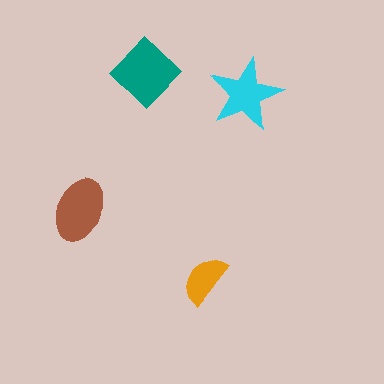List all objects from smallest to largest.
The orange semicircle, the cyan star, the brown ellipse, the teal diamond.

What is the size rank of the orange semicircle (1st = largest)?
4th.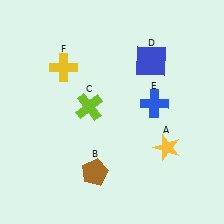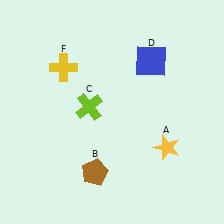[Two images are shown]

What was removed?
The blue cross (E) was removed in Image 2.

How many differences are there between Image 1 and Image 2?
There is 1 difference between the two images.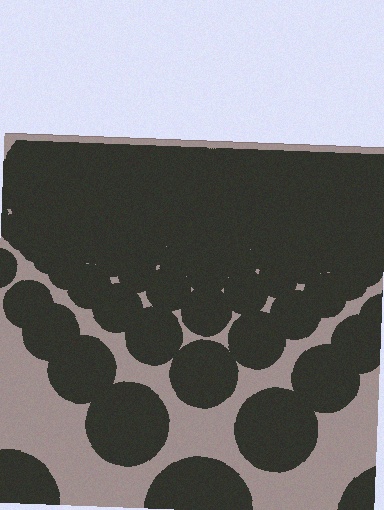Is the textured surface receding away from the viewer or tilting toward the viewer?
The surface is receding away from the viewer. Texture elements get smaller and denser toward the top.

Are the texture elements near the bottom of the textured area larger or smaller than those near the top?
Larger. Near the bottom, elements are closer to the viewer and appear at a bigger on-screen size.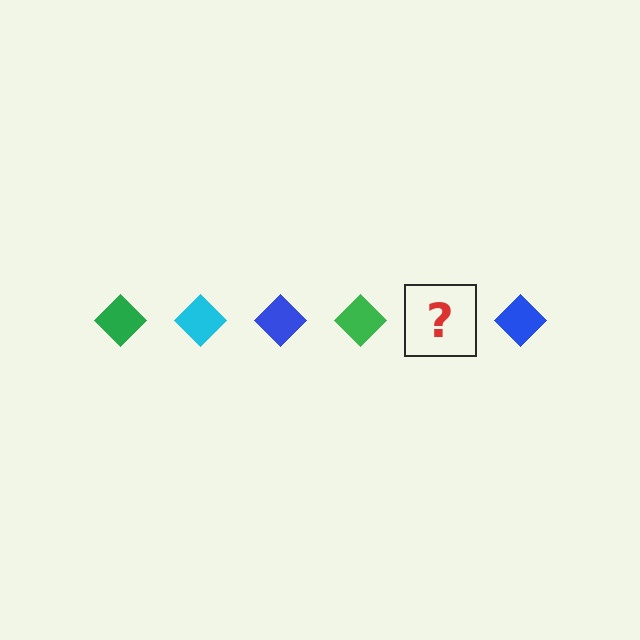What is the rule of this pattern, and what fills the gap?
The rule is that the pattern cycles through green, cyan, blue diamonds. The gap should be filled with a cyan diamond.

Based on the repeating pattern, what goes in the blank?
The blank should be a cyan diamond.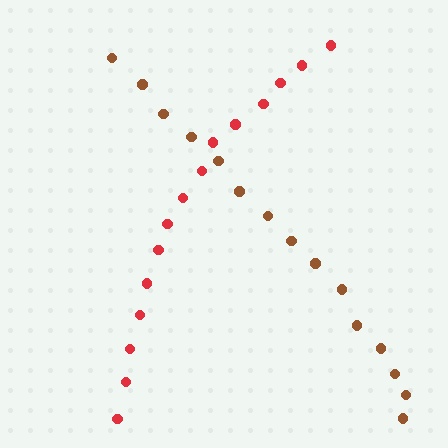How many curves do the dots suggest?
There are 2 distinct paths.